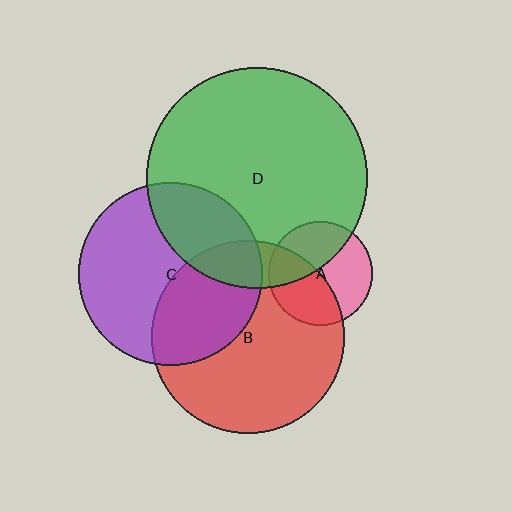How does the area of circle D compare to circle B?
Approximately 1.3 times.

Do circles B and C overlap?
Yes.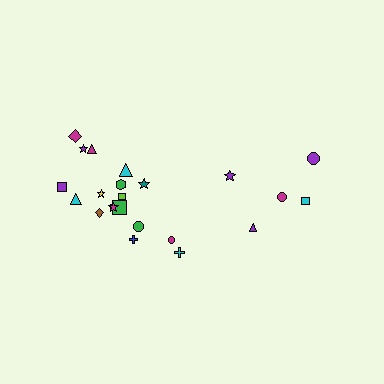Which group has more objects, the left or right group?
The left group.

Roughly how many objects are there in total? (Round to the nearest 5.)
Roughly 25 objects in total.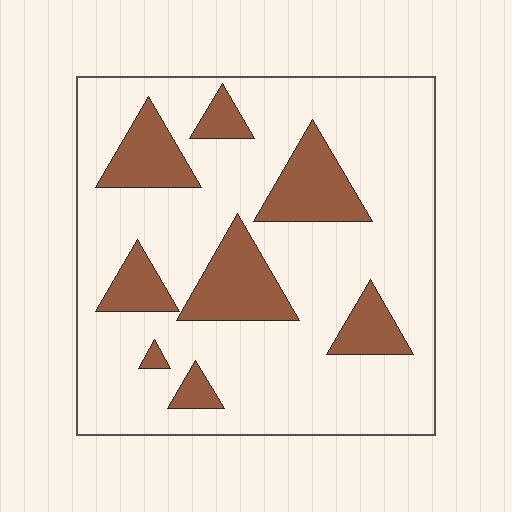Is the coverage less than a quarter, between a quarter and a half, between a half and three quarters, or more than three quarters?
Less than a quarter.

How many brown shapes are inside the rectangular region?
8.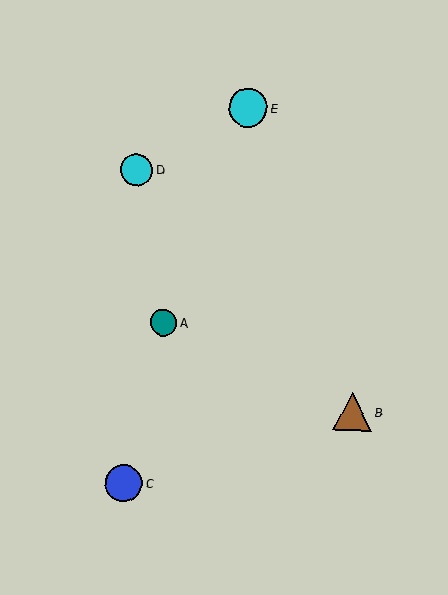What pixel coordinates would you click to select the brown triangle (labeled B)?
Click at (352, 412) to select the brown triangle B.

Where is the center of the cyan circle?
The center of the cyan circle is at (137, 170).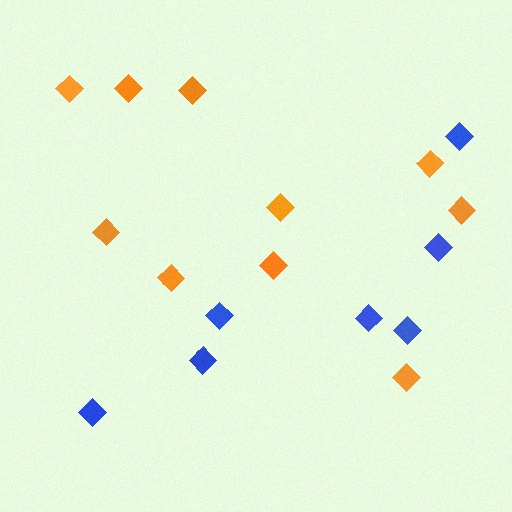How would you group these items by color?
There are 2 groups: one group of blue diamonds (7) and one group of orange diamonds (10).